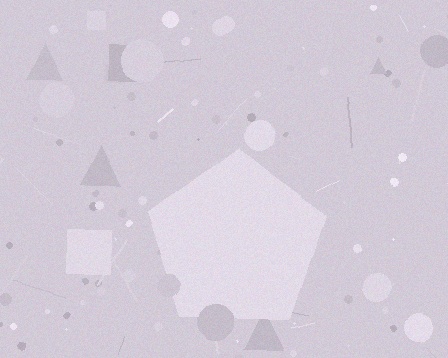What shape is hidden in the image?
A pentagon is hidden in the image.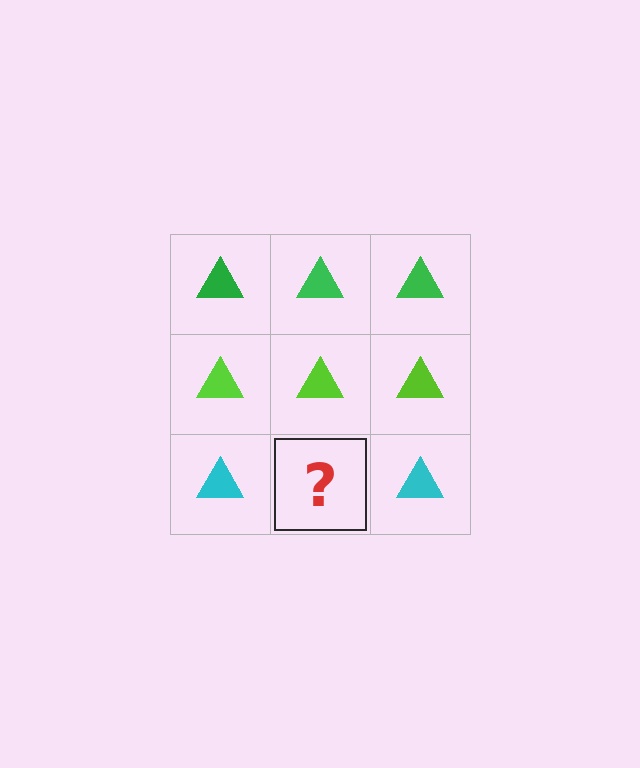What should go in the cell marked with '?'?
The missing cell should contain a cyan triangle.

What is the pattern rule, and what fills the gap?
The rule is that each row has a consistent color. The gap should be filled with a cyan triangle.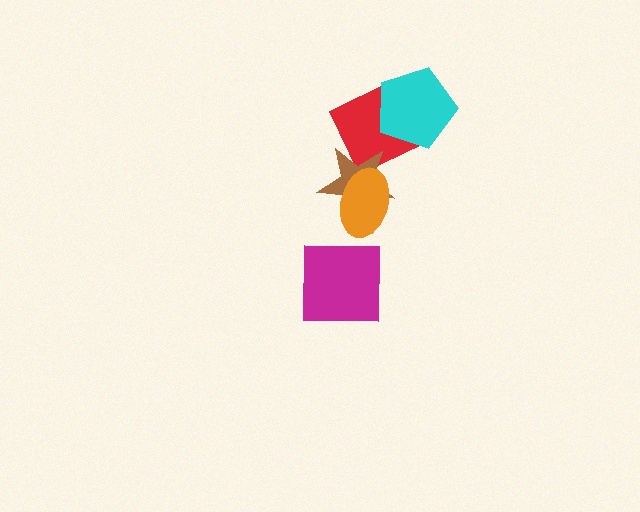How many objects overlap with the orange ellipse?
1 object overlaps with the orange ellipse.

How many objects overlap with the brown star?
2 objects overlap with the brown star.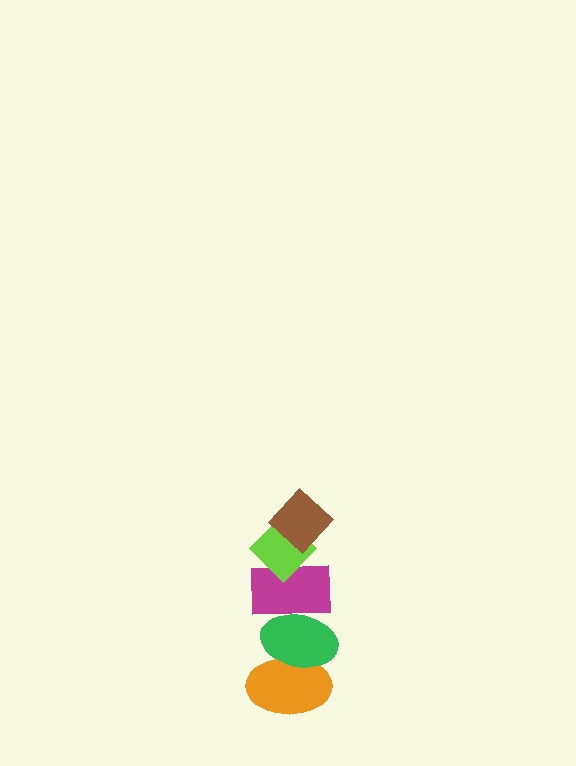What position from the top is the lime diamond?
The lime diamond is 2nd from the top.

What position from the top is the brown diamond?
The brown diamond is 1st from the top.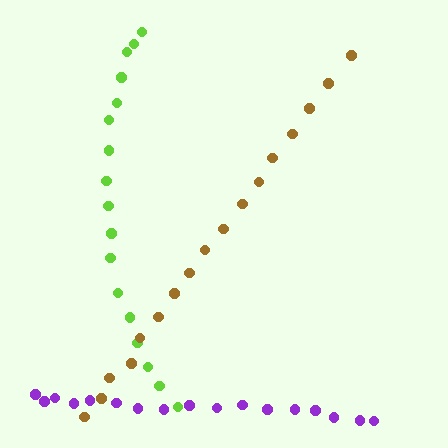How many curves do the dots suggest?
There are 3 distinct paths.